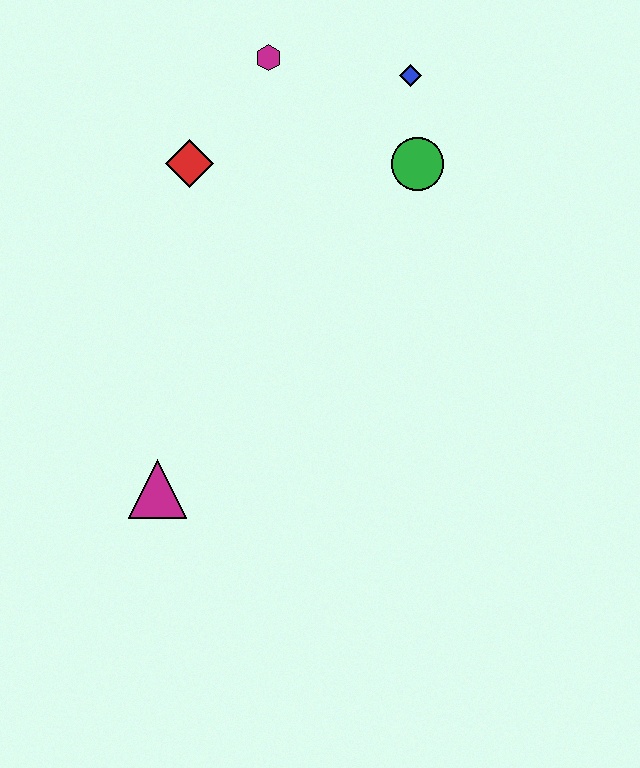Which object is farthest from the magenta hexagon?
The magenta triangle is farthest from the magenta hexagon.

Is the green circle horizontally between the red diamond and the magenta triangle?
No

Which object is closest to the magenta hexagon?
The red diamond is closest to the magenta hexagon.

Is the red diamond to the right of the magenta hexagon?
No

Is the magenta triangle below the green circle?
Yes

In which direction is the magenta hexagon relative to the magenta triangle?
The magenta hexagon is above the magenta triangle.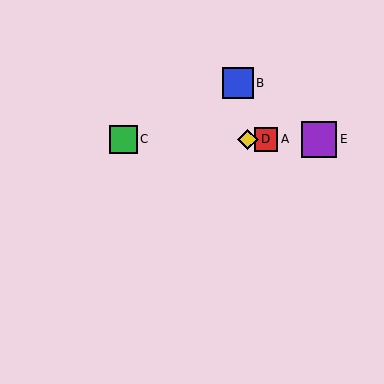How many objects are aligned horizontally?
4 objects (A, C, D, E) are aligned horizontally.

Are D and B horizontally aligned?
No, D is at y≈139 and B is at y≈83.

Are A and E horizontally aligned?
Yes, both are at y≈139.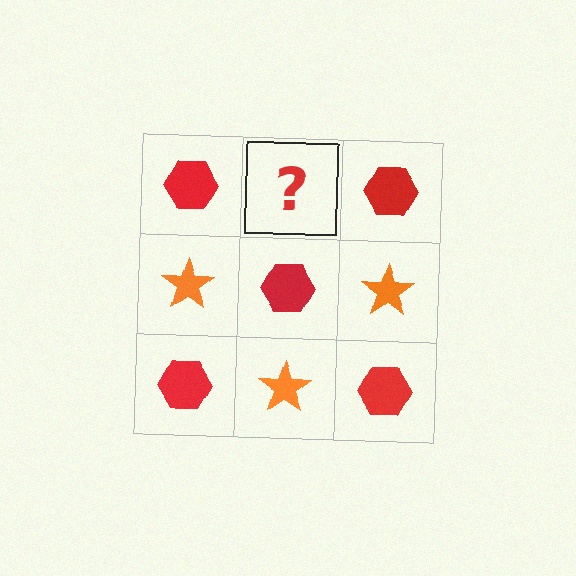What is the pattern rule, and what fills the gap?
The rule is that it alternates red hexagon and orange star in a checkerboard pattern. The gap should be filled with an orange star.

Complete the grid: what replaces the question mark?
The question mark should be replaced with an orange star.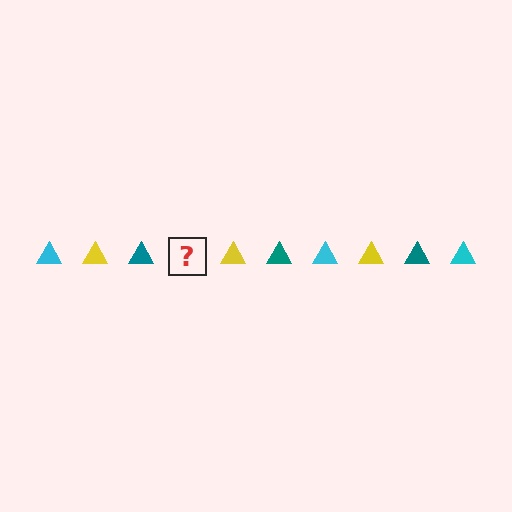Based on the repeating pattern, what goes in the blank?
The blank should be a cyan triangle.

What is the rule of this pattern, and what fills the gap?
The rule is that the pattern cycles through cyan, yellow, teal triangles. The gap should be filled with a cyan triangle.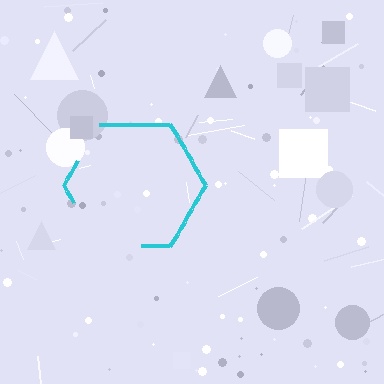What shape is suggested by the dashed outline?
The dashed outline suggests a hexagon.